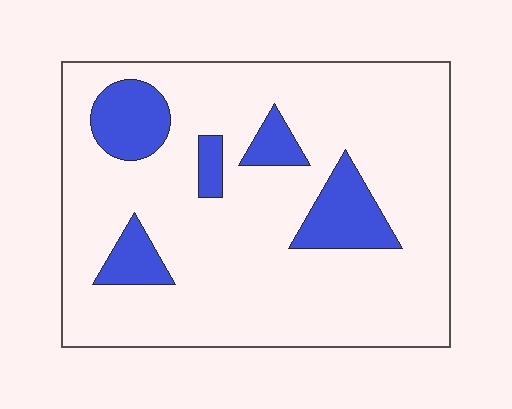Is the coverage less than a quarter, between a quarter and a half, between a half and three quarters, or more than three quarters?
Less than a quarter.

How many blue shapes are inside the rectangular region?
5.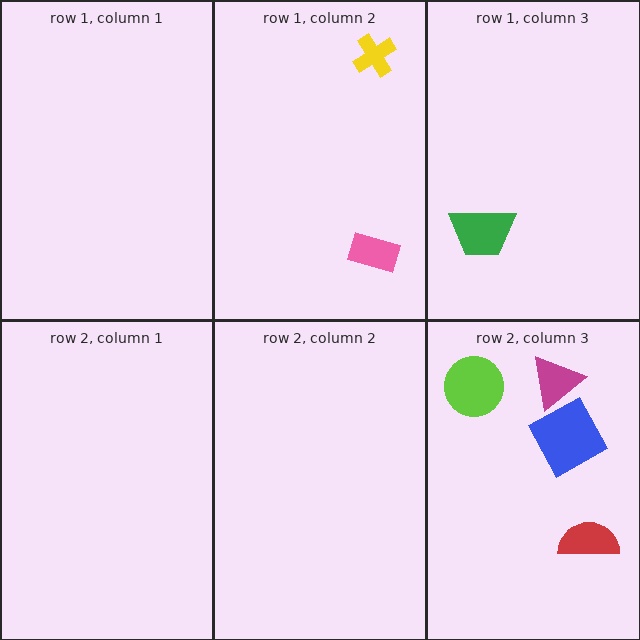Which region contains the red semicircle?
The row 2, column 3 region.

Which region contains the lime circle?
The row 2, column 3 region.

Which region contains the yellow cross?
The row 1, column 2 region.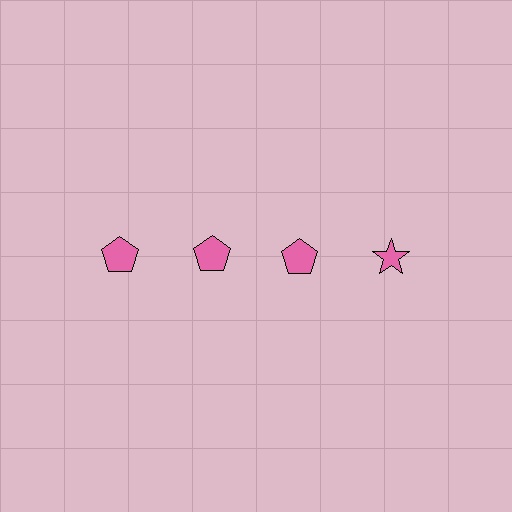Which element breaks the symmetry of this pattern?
The pink star in the top row, second from right column breaks the symmetry. All other shapes are pink pentagons.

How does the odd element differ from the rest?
It has a different shape: star instead of pentagon.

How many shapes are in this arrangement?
There are 4 shapes arranged in a grid pattern.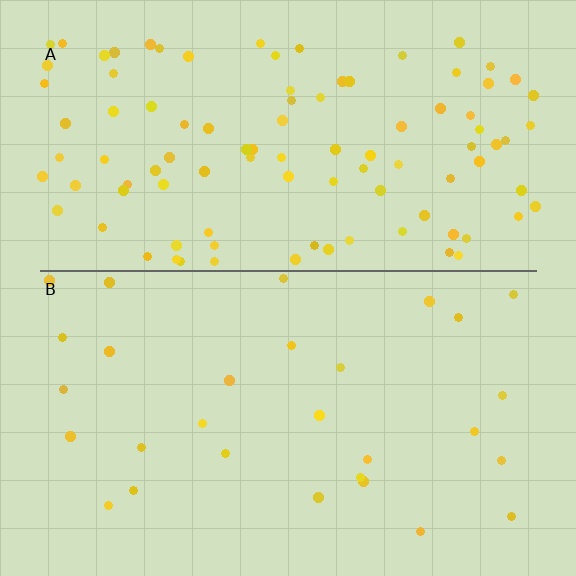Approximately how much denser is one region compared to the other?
Approximately 3.5× — region A over region B.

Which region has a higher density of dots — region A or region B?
A (the top).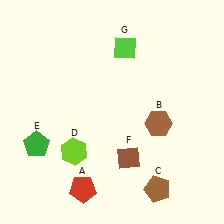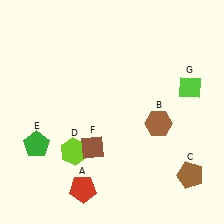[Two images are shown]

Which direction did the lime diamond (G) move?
The lime diamond (G) moved right.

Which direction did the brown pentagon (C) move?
The brown pentagon (C) moved right.